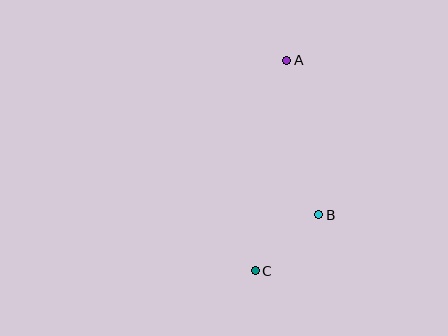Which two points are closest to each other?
Points B and C are closest to each other.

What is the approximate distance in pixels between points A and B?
The distance between A and B is approximately 158 pixels.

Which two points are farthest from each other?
Points A and C are farthest from each other.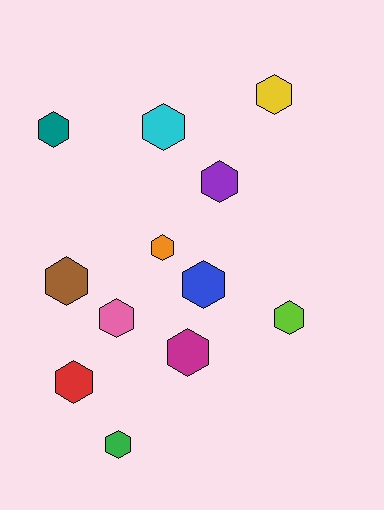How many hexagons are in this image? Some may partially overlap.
There are 12 hexagons.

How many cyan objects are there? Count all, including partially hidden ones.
There is 1 cyan object.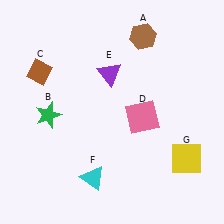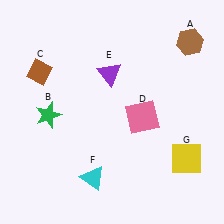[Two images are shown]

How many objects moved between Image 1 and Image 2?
1 object moved between the two images.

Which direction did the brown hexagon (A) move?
The brown hexagon (A) moved right.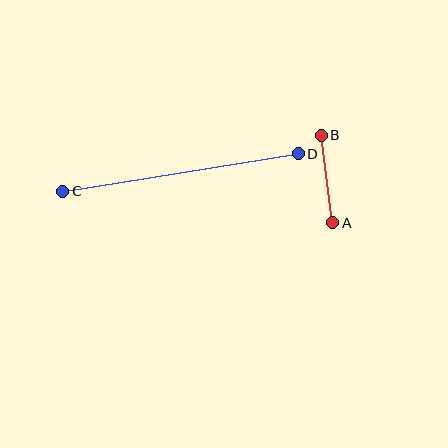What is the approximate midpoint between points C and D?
The midpoint is at approximately (181, 172) pixels.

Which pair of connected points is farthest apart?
Points C and D are farthest apart.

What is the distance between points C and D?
The distance is approximately 239 pixels.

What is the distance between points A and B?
The distance is approximately 88 pixels.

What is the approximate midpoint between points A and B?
The midpoint is at approximately (327, 179) pixels.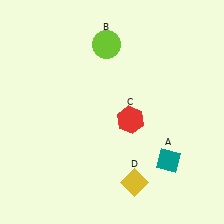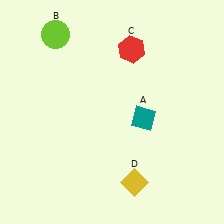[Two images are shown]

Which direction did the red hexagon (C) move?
The red hexagon (C) moved up.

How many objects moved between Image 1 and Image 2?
3 objects moved between the two images.